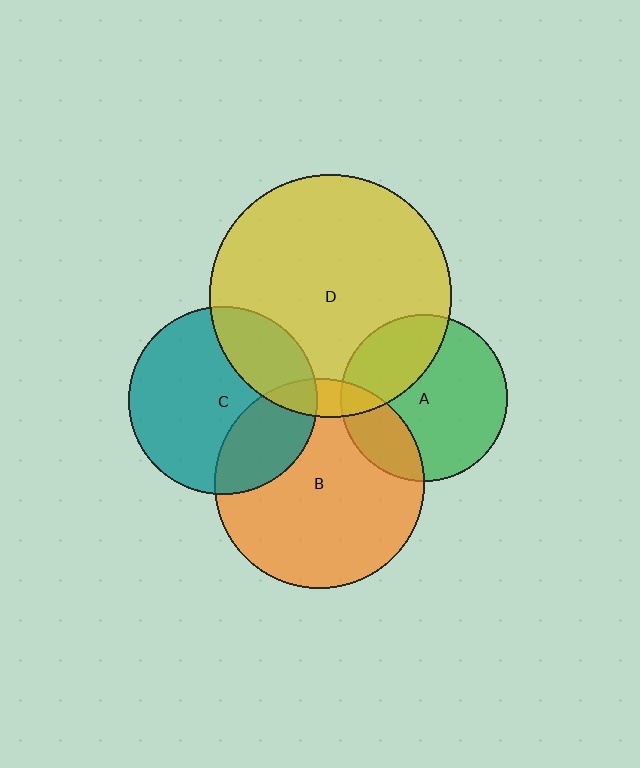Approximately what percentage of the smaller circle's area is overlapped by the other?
Approximately 10%.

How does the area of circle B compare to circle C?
Approximately 1.2 times.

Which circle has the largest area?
Circle D (yellow).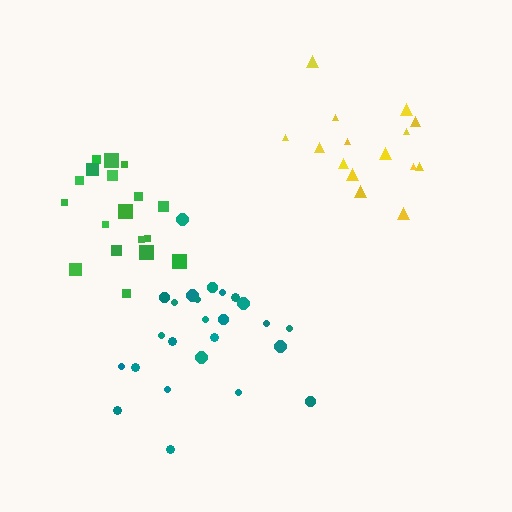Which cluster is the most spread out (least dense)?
Yellow.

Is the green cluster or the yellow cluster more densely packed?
Green.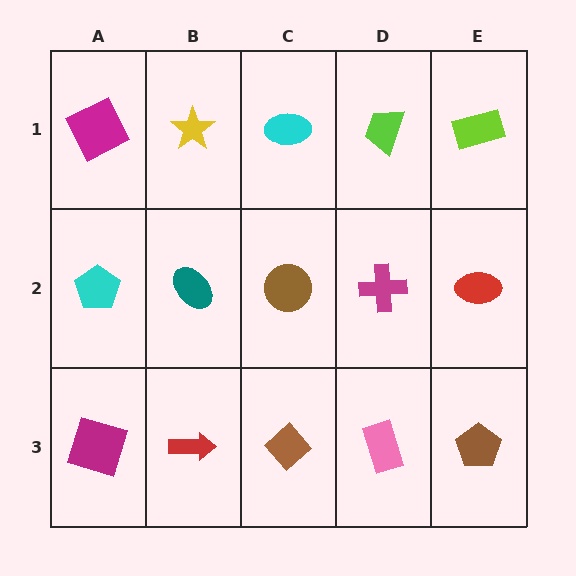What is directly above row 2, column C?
A cyan ellipse.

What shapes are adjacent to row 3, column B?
A teal ellipse (row 2, column B), a magenta square (row 3, column A), a brown diamond (row 3, column C).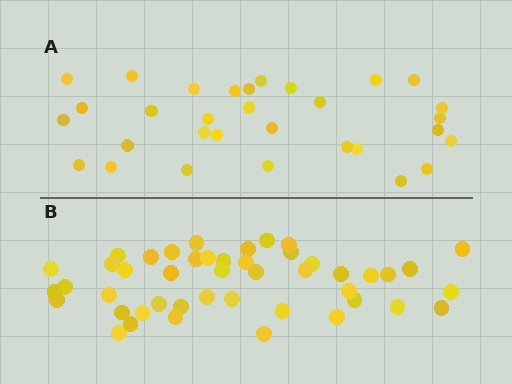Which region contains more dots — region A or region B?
Region B (the bottom region) has more dots.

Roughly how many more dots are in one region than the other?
Region B has approximately 15 more dots than region A.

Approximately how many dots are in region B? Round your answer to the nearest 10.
About 50 dots. (The exact count is 46, which rounds to 50.)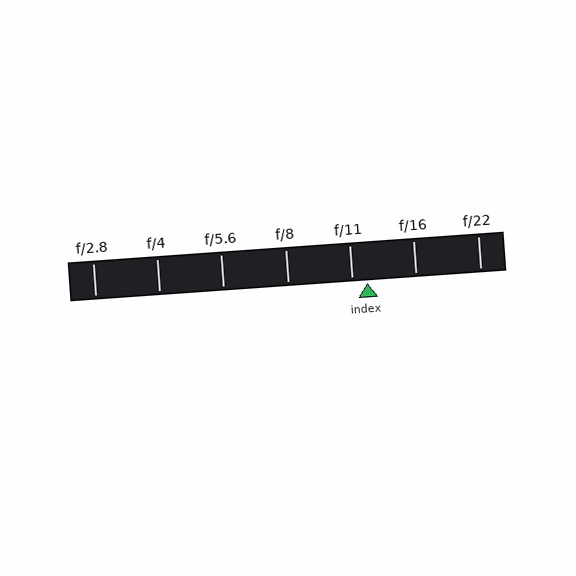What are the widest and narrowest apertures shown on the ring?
The widest aperture shown is f/2.8 and the narrowest is f/22.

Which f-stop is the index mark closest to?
The index mark is closest to f/11.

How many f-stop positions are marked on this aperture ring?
There are 7 f-stop positions marked.